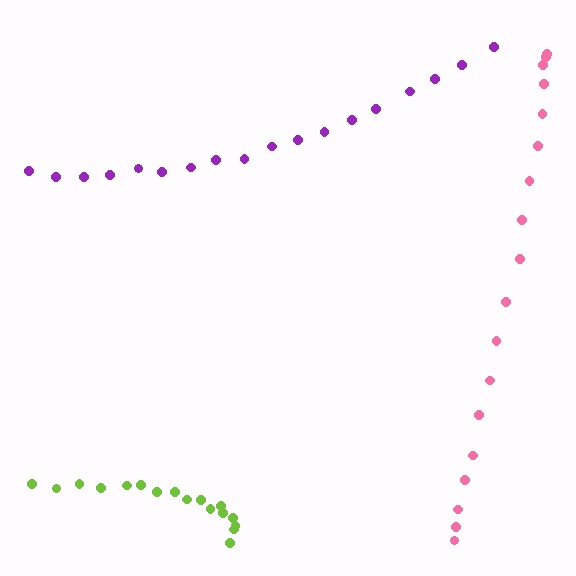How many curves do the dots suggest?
There are 3 distinct paths.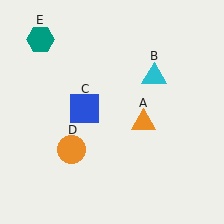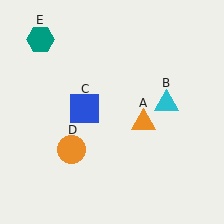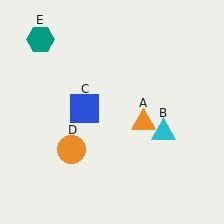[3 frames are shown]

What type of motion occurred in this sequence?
The cyan triangle (object B) rotated clockwise around the center of the scene.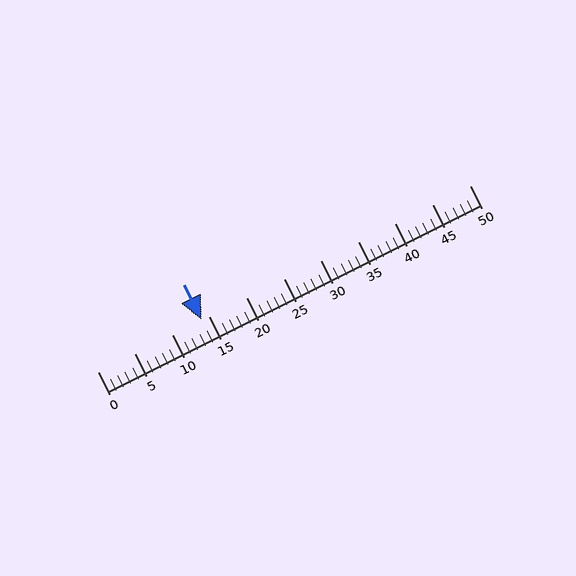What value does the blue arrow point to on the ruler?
The blue arrow points to approximately 14.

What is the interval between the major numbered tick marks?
The major tick marks are spaced 5 units apart.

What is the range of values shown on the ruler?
The ruler shows values from 0 to 50.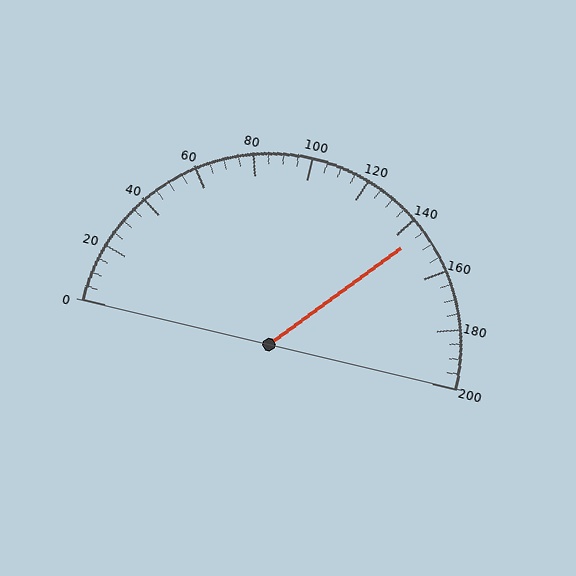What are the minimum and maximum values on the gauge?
The gauge ranges from 0 to 200.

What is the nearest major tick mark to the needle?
The nearest major tick mark is 140.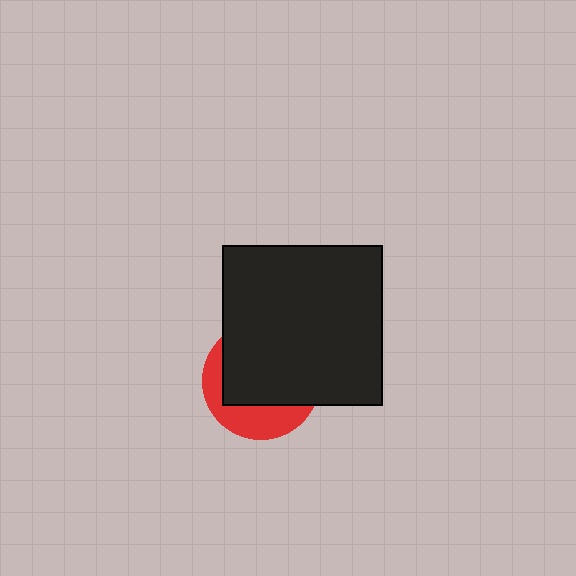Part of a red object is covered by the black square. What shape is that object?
It is a circle.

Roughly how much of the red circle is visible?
A small part of it is visible (roughly 34%).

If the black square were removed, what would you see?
You would see the complete red circle.